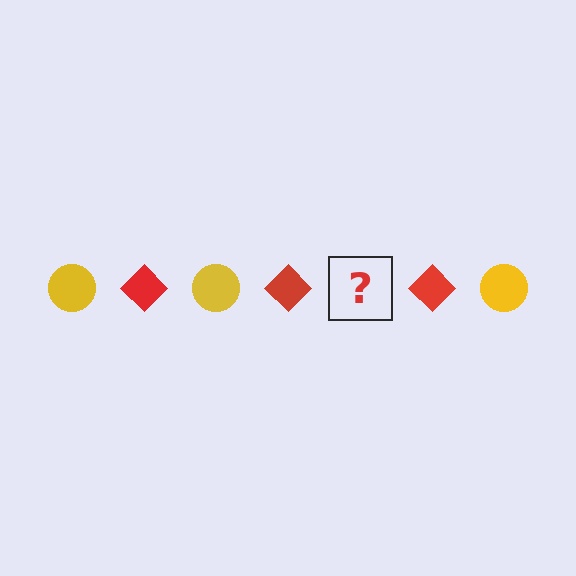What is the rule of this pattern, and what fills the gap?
The rule is that the pattern alternates between yellow circle and red diamond. The gap should be filled with a yellow circle.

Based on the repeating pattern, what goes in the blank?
The blank should be a yellow circle.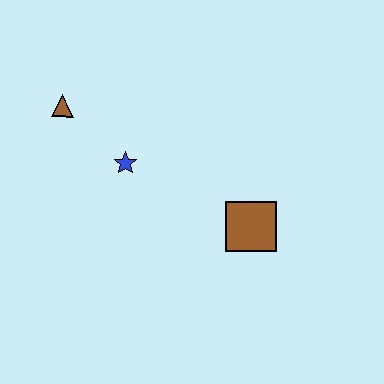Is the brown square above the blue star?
No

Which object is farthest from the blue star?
The brown square is farthest from the blue star.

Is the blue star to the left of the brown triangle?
No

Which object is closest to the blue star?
The brown triangle is closest to the blue star.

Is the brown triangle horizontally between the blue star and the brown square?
No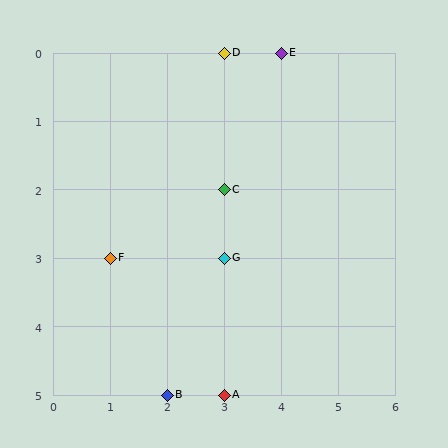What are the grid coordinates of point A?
Point A is at grid coordinates (3, 5).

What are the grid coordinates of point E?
Point E is at grid coordinates (4, 0).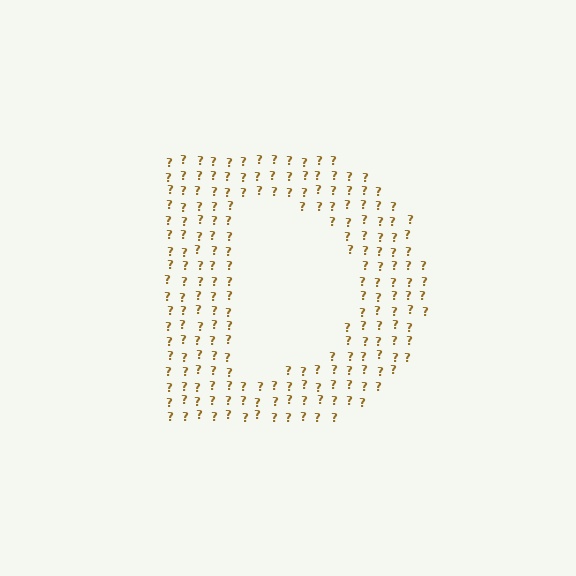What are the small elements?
The small elements are question marks.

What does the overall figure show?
The overall figure shows the letter D.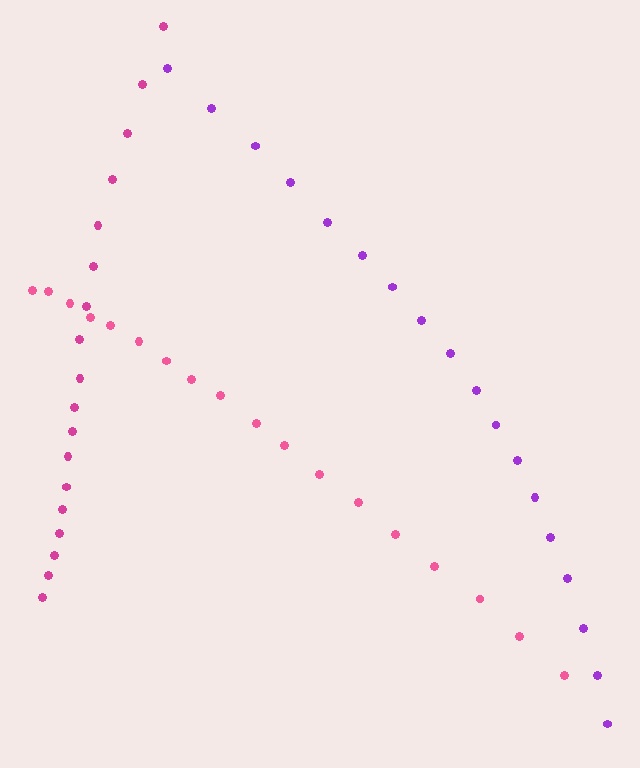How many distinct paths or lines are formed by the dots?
There are 3 distinct paths.